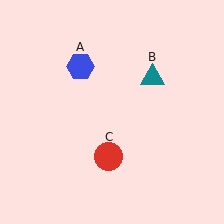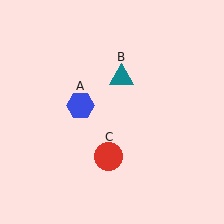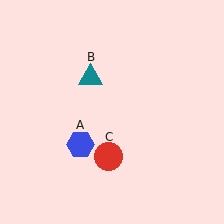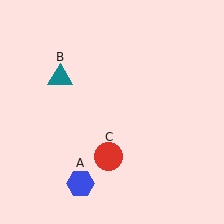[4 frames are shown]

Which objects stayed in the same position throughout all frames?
Red circle (object C) remained stationary.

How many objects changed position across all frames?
2 objects changed position: blue hexagon (object A), teal triangle (object B).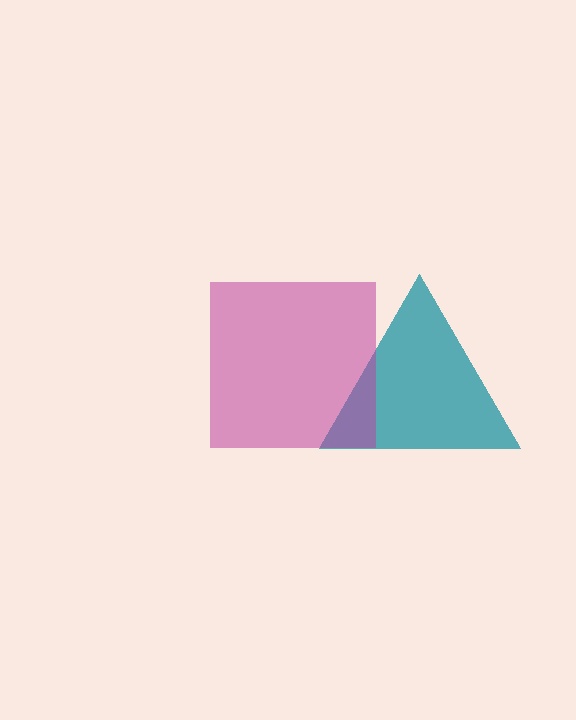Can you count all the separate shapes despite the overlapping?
Yes, there are 2 separate shapes.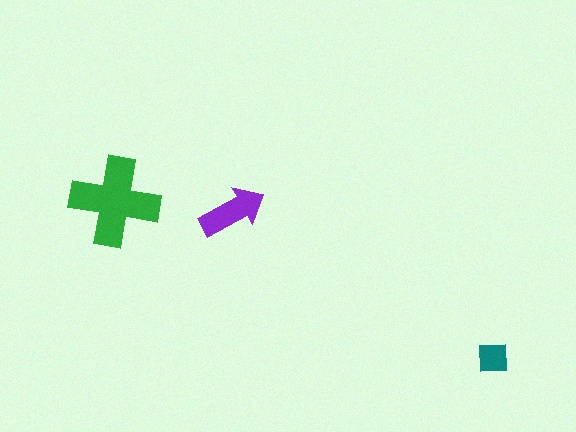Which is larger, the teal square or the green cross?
The green cross.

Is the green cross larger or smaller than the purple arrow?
Larger.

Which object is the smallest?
The teal square.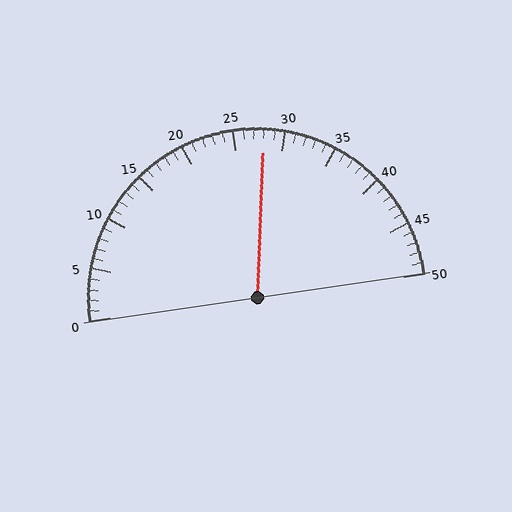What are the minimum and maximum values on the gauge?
The gauge ranges from 0 to 50.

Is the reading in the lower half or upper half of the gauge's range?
The reading is in the upper half of the range (0 to 50).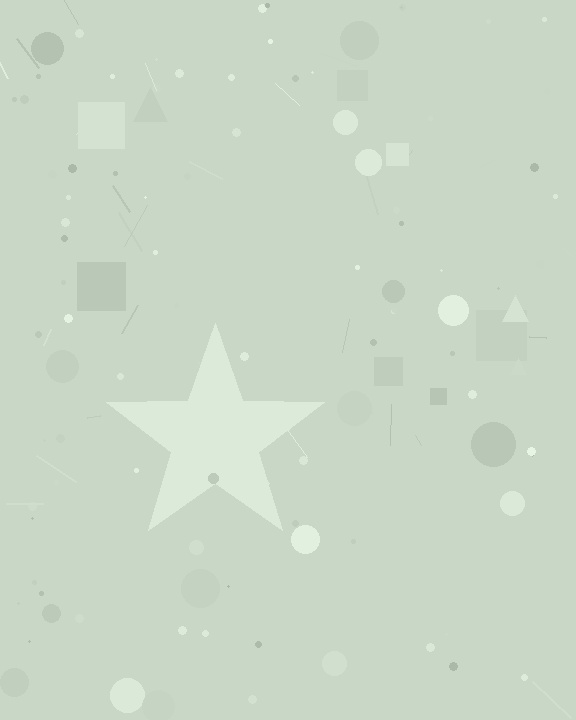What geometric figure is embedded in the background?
A star is embedded in the background.